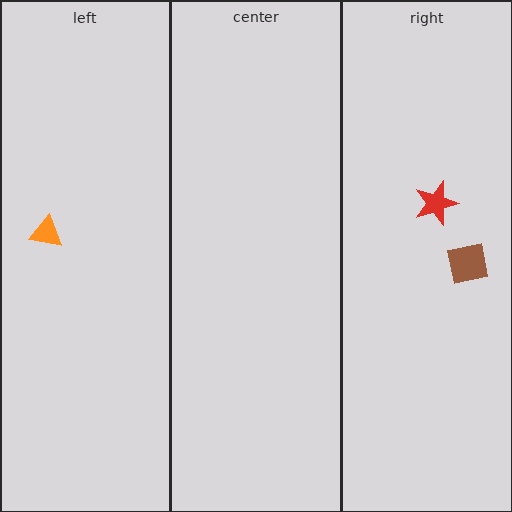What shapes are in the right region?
The brown square, the red star.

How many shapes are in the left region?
1.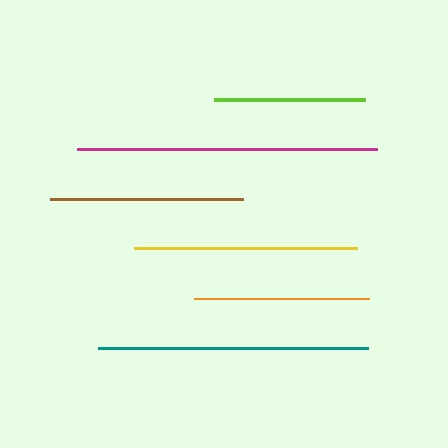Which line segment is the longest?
The magenta line is the longest at approximately 300 pixels.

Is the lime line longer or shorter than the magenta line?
The magenta line is longer than the lime line.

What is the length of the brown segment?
The brown segment is approximately 193 pixels long.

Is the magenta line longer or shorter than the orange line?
The magenta line is longer than the orange line.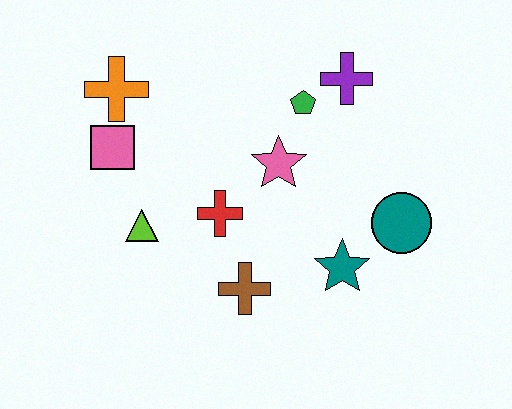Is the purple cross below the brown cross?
No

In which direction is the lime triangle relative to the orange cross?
The lime triangle is below the orange cross.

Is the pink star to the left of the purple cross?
Yes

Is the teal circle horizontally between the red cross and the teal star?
No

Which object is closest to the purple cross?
The green pentagon is closest to the purple cross.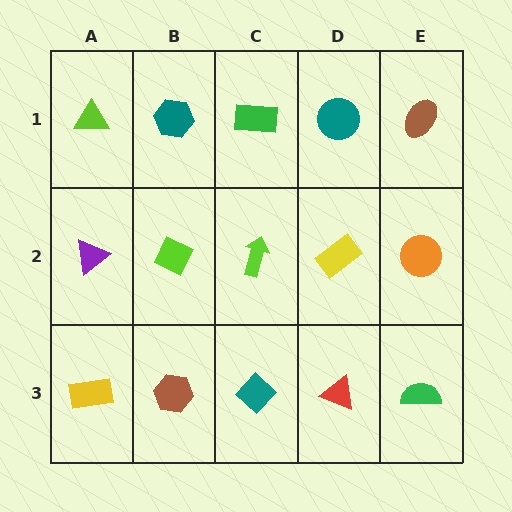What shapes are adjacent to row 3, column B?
A lime diamond (row 2, column B), a yellow rectangle (row 3, column A), a teal diamond (row 3, column C).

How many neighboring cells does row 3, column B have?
3.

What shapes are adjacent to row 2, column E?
A brown ellipse (row 1, column E), a green semicircle (row 3, column E), a yellow rectangle (row 2, column D).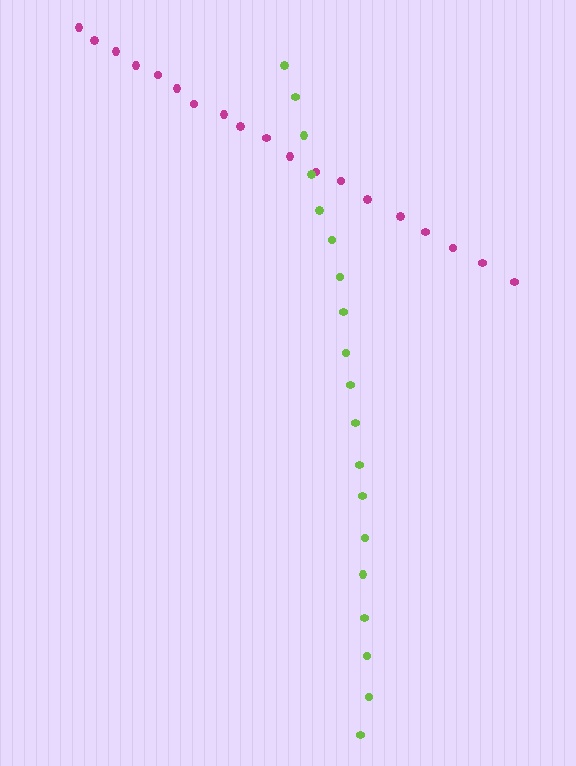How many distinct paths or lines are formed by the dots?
There are 2 distinct paths.